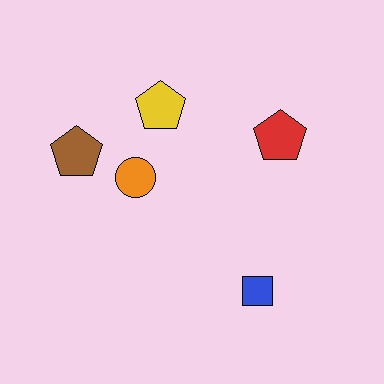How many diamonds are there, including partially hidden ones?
There are no diamonds.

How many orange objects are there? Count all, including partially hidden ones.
There is 1 orange object.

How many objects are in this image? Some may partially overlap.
There are 5 objects.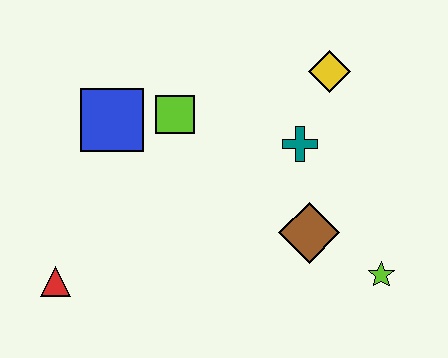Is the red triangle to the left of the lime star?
Yes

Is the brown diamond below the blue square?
Yes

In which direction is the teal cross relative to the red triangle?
The teal cross is to the right of the red triangle.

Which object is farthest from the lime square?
The lime star is farthest from the lime square.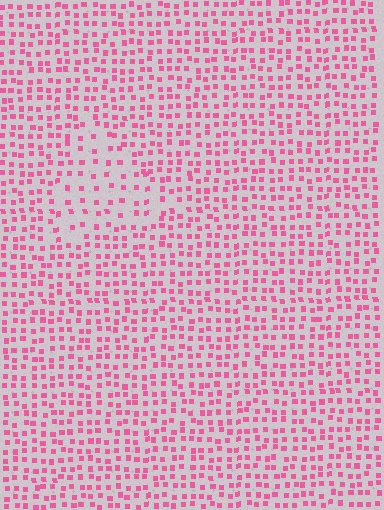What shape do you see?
I see a triangle.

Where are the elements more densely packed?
The elements are more densely packed outside the triangle boundary.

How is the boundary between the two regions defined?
The boundary is defined by a change in element density (approximately 1.9x ratio). All elements are the same color, size, and shape.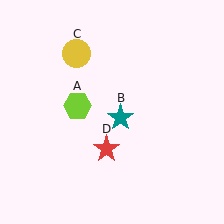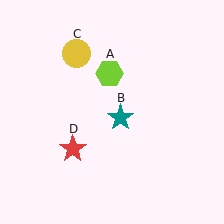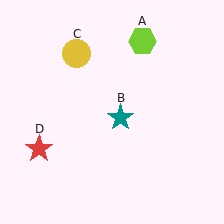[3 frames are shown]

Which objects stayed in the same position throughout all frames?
Teal star (object B) and yellow circle (object C) remained stationary.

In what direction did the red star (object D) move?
The red star (object D) moved left.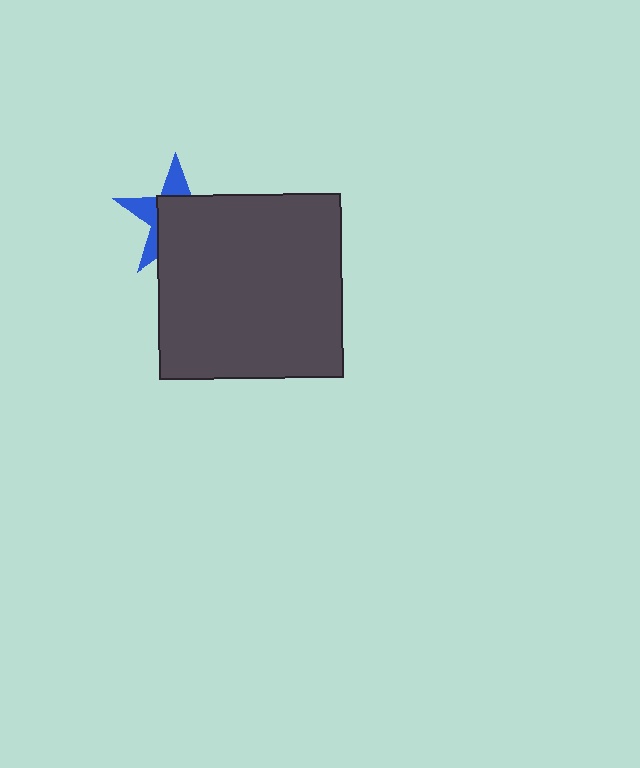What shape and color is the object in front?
The object in front is a dark gray square.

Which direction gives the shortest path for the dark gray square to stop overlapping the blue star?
Moving toward the lower-right gives the shortest separation.